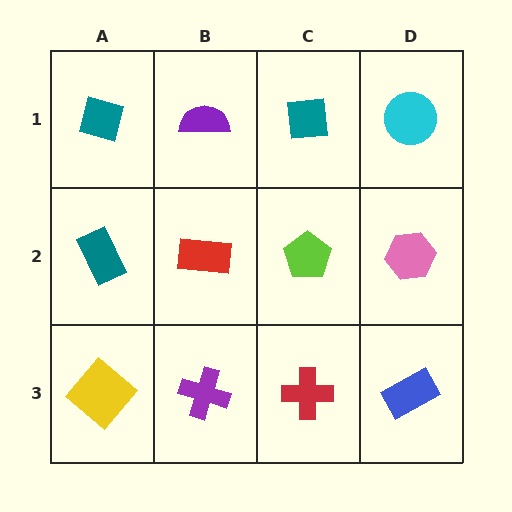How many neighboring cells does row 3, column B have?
3.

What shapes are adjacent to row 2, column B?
A purple semicircle (row 1, column B), a purple cross (row 3, column B), a teal rectangle (row 2, column A), a lime pentagon (row 2, column C).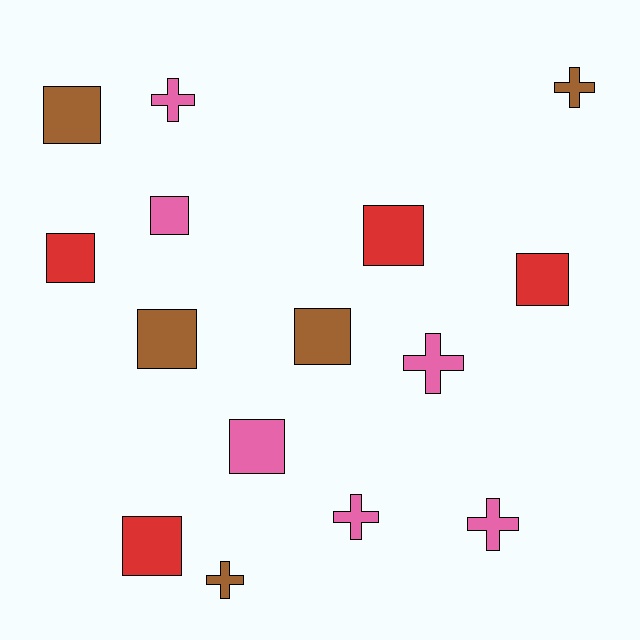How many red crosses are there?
There are no red crosses.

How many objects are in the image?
There are 15 objects.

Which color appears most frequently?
Pink, with 6 objects.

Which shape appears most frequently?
Square, with 9 objects.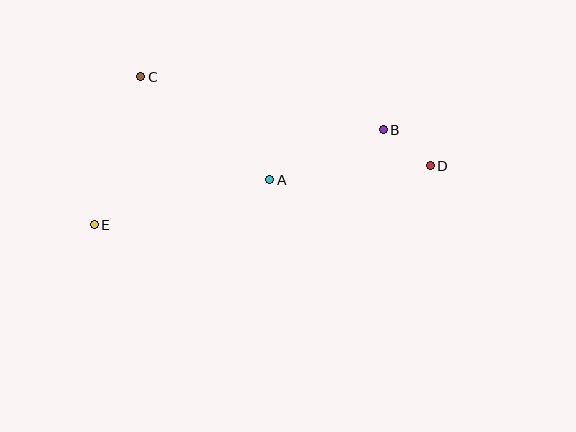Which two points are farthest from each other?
Points D and E are farthest from each other.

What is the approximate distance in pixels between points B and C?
The distance between B and C is approximately 248 pixels.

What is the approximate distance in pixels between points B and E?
The distance between B and E is approximately 304 pixels.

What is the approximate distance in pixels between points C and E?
The distance between C and E is approximately 155 pixels.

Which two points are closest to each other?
Points B and D are closest to each other.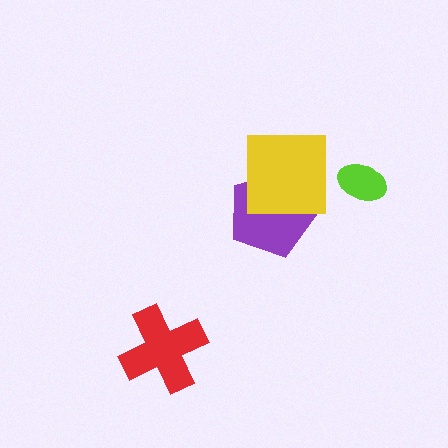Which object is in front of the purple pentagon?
The yellow square is in front of the purple pentagon.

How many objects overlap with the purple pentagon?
1 object overlaps with the purple pentagon.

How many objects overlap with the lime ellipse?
0 objects overlap with the lime ellipse.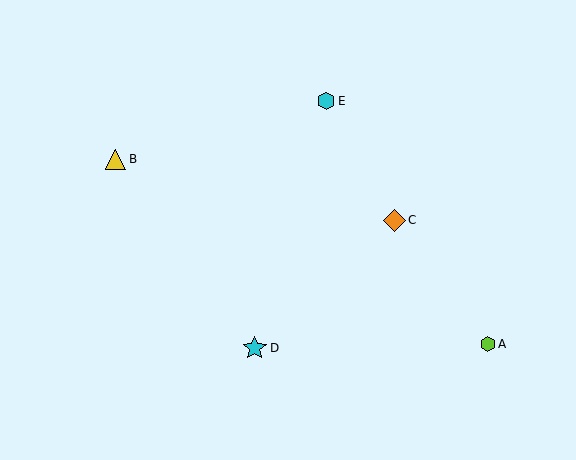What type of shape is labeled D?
Shape D is a cyan star.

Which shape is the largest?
The cyan star (labeled D) is the largest.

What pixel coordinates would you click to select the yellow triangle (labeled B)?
Click at (115, 159) to select the yellow triangle B.